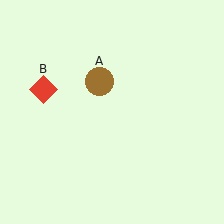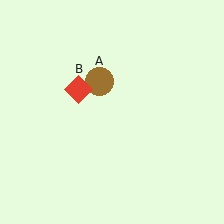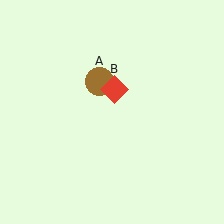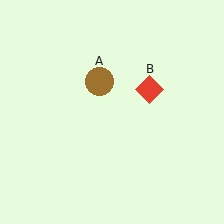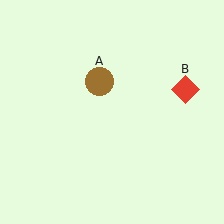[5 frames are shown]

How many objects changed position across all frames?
1 object changed position: red diamond (object B).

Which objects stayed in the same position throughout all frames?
Brown circle (object A) remained stationary.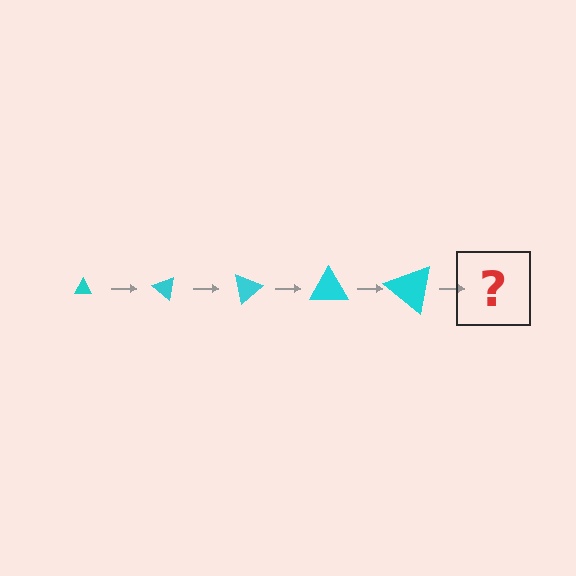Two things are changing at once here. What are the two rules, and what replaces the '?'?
The two rules are that the triangle grows larger each step and it rotates 40 degrees each step. The '?' should be a triangle, larger than the previous one and rotated 200 degrees from the start.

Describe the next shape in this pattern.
It should be a triangle, larger than the previous one and rotated 200 degrees from the start.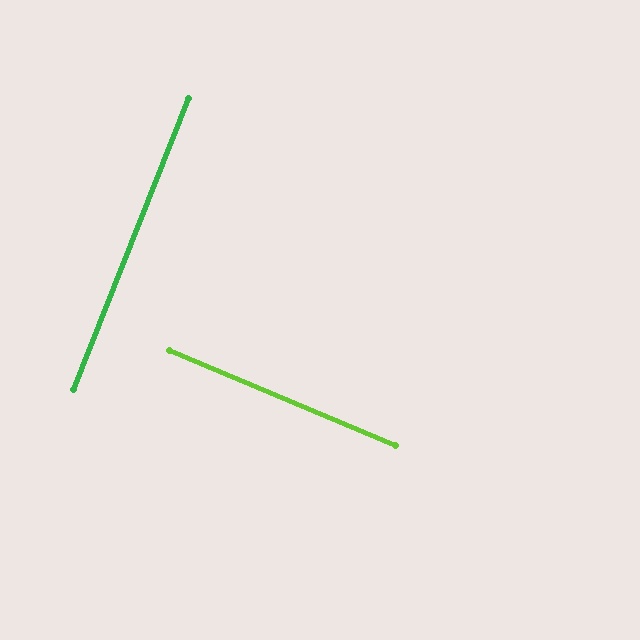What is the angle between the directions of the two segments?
Approximately 89 degrees.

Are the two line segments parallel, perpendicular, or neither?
Perpendicular — they meet at approximately 89°.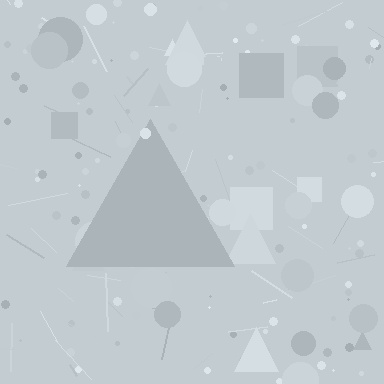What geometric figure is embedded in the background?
A triangle is embedded in the background.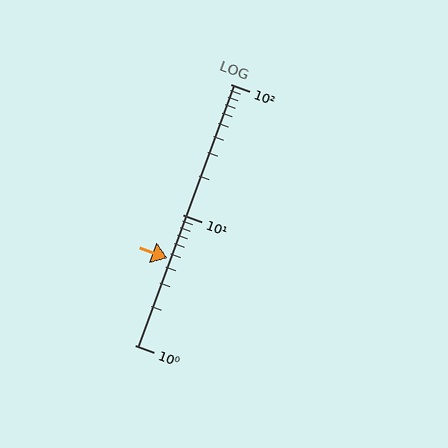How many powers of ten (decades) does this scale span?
The scale spans 2 decades, from 1 to 100.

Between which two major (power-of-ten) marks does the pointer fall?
The pointer is between 1 and 10.